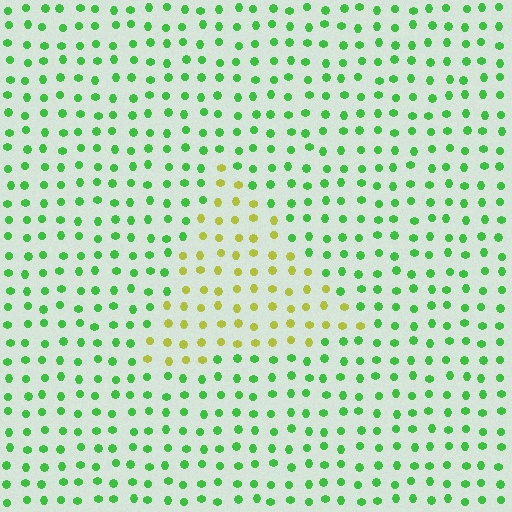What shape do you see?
I see a triangle.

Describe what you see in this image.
The image is filled with small green elements in a uniform arrangement. A triangle-shaped region is visible where the elements are tinted to a slightly different hue, forming a subtle color boundary.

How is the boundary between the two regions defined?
The boundary is defined purely by a slight shift in hue (about 54 degrees). Spacing, size, and orientation are identical on both sides.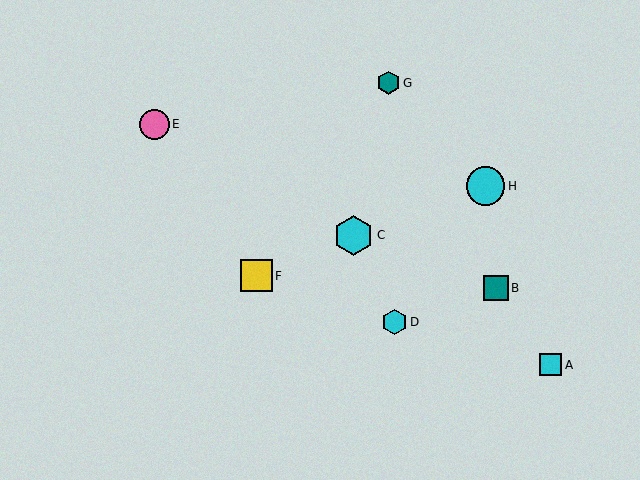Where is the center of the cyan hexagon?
The center of the cyan hexagon is at (354, 235).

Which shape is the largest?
The cyan hexagon (labeled C) is the largest.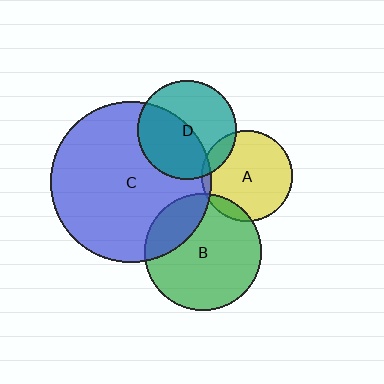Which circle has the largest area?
Circle C (blue).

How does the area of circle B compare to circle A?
Approximately 1.7 times.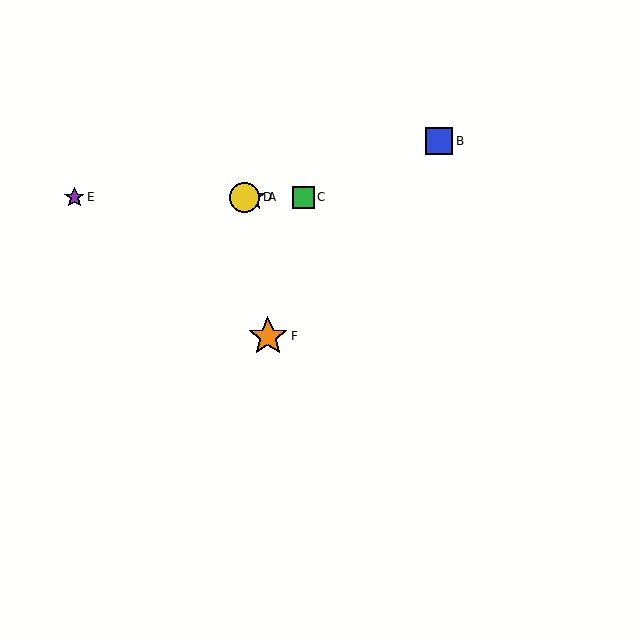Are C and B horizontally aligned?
No, C is at y≈197 and B is at y≈141.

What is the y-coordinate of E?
Object E is at y≈197.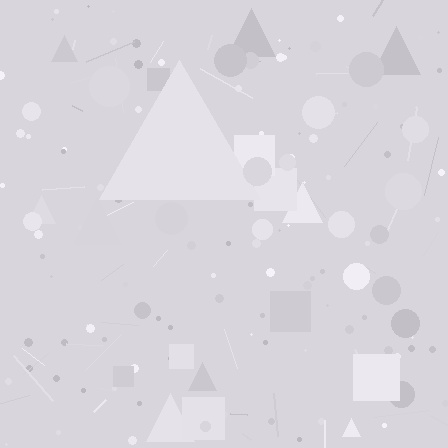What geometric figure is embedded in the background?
A triangle is embedded in the background.